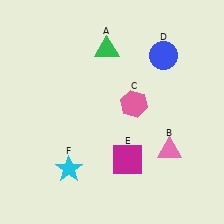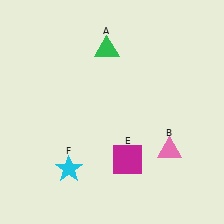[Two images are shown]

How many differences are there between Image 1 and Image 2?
There are 2 differences between the two images.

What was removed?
The blue circle (D), the pink hexagon (C) were removed in Image 2.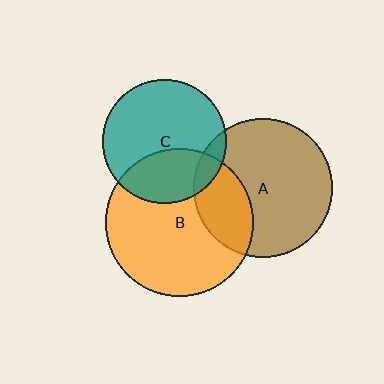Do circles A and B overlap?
Yes.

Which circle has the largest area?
Circle B (orange).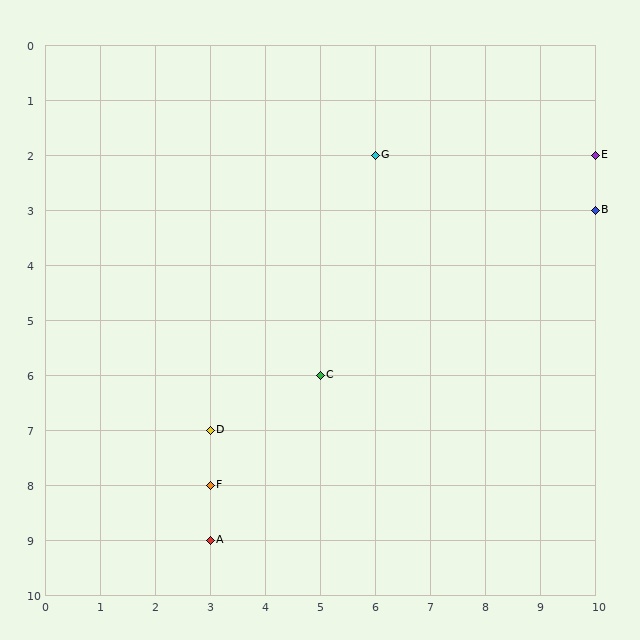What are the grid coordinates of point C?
Point C is at grid coordinates (5, 6).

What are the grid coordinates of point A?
Point A is at grid coordinates (3, 9).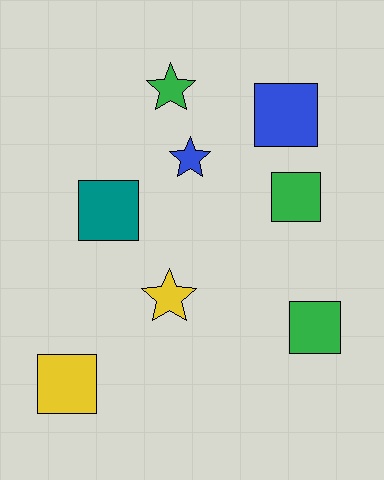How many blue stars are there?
There is 1 blue star.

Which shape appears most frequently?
Square, with 5 objects.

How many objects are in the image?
There are 8 objects.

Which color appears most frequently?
Green, with 3 objects.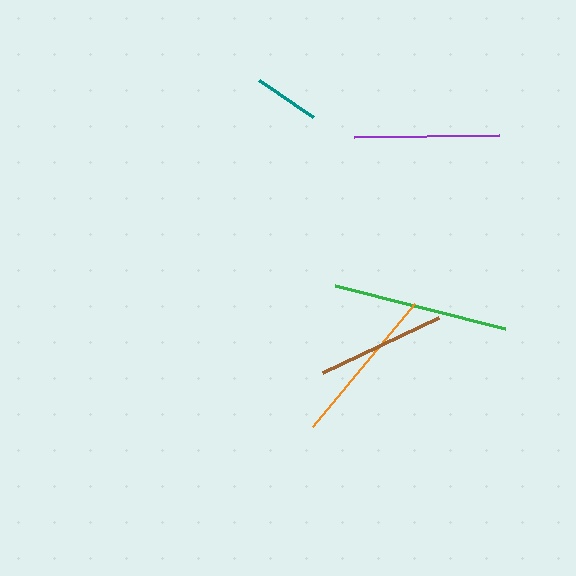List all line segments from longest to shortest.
From longest to shortest: green, orange, purple, brown, teal.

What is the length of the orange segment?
The orange segment is approximately 160 pixels long.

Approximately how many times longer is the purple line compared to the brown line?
The purple line is approximately 1.1 times the length of the brown line.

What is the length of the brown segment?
The brown segment is approximately 128 pixels long.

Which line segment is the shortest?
The teal line is the shortest at approximately 66 pixels.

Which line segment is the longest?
The green line is the longest at approximately 175 pixels.